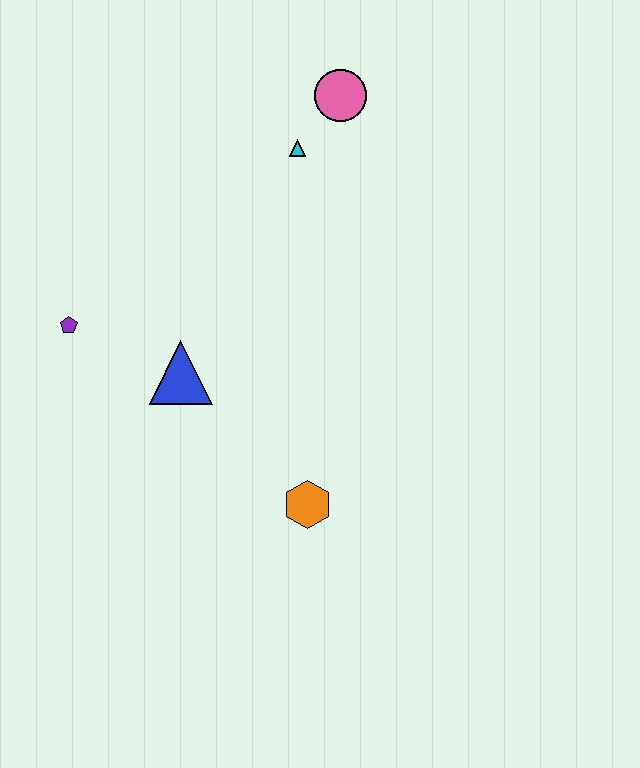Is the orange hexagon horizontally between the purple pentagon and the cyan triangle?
No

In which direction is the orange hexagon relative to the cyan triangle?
The orange hexagon is below the cyan triangle.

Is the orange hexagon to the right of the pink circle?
No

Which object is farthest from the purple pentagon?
The pink circle is farthest from the purple pentagon.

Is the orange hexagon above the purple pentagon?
No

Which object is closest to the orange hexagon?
The blue triangle is closest to the orange hexagon.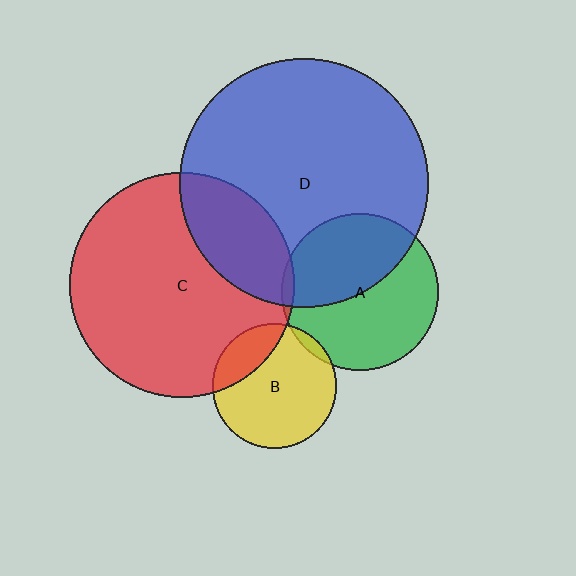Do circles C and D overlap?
Yes.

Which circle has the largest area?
Circle D (blue).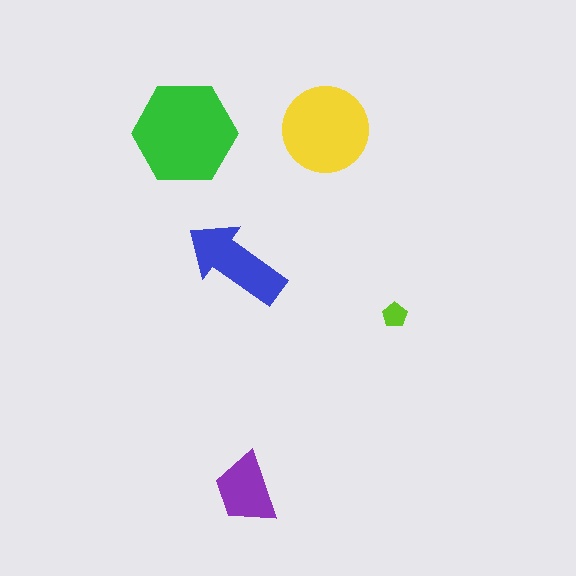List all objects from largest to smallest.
The green hexagon, the yellow circle, the blue arrow, the purple trapezoid, the lime pentagon.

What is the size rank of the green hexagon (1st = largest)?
1st.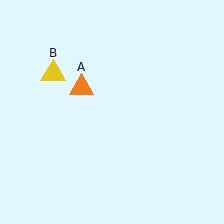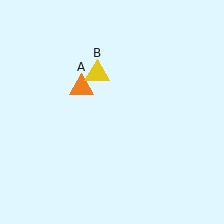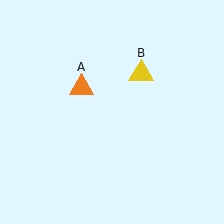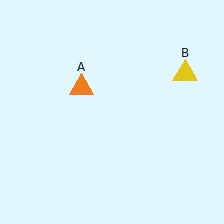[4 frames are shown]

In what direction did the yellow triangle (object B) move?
The yellow triangle (object B) moved right.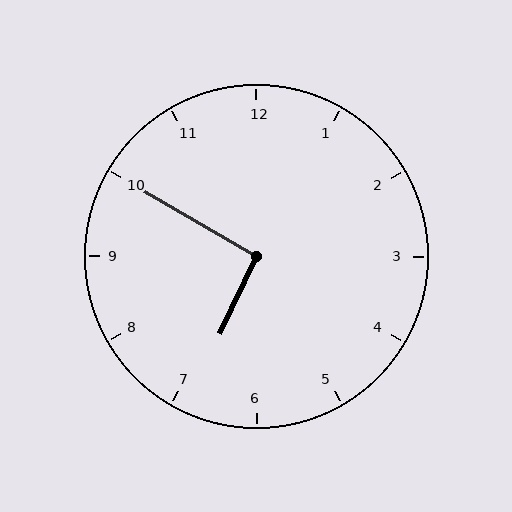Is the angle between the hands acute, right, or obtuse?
It is right.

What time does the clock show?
6:50.